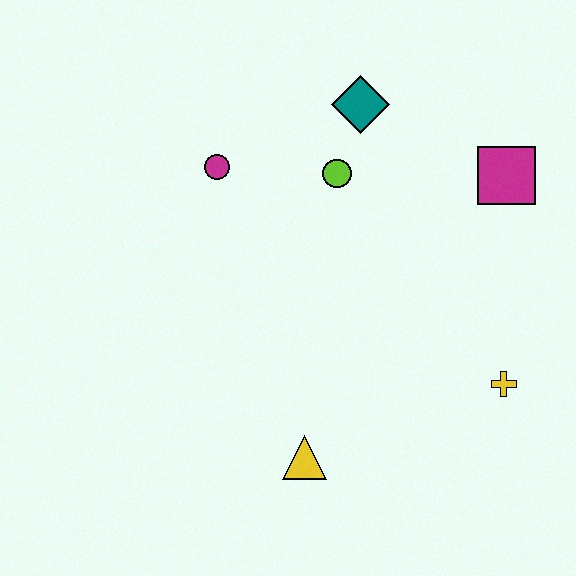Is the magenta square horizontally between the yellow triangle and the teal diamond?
No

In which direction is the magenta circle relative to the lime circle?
The magenta circle is to the left of the lime circle.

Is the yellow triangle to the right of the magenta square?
No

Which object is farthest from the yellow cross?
The magenta circle is farthest from the yellow cross.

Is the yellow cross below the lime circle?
Yes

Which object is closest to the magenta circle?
The lime circle is closest to the magenta circle.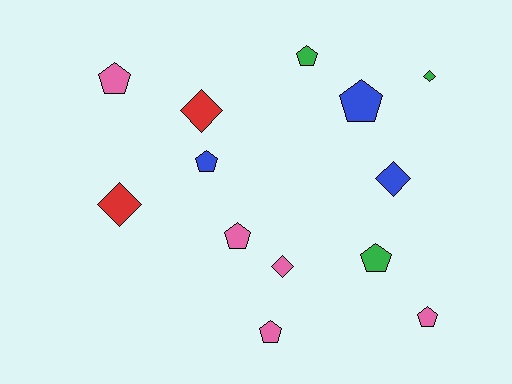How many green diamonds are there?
There is 1 green diamond.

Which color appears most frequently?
Pink, with 5 objects.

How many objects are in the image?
There are 13 objects.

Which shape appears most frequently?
Pentagon, with 8 objects.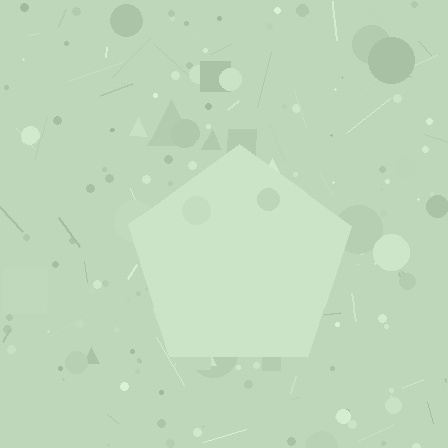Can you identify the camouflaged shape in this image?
The camouflaged shape is a pentagon.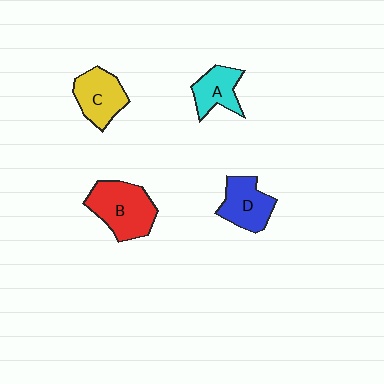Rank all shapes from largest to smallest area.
From largest to smallest: B (red), C (yellow), D (blue), A (cyan).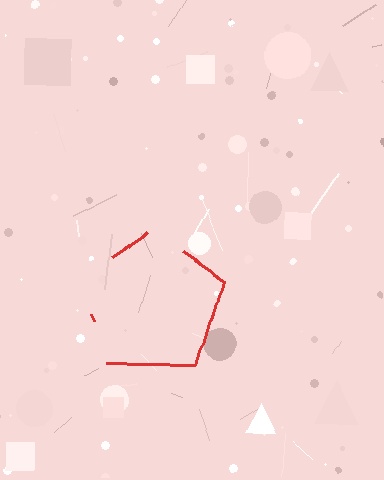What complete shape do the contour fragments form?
The contour fragments form a pentagon.